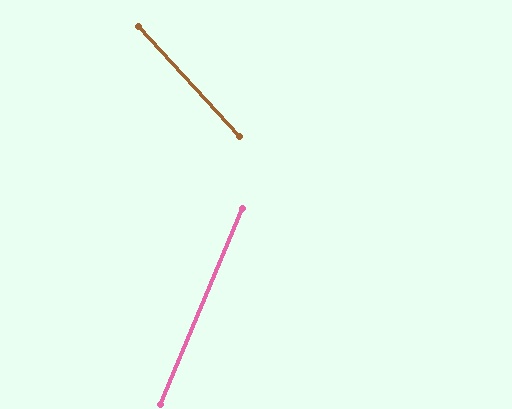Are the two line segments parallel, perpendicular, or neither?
Neither parallel nor perpendicular — they differ by about 66°.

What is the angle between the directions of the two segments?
Approximately 66 degrees.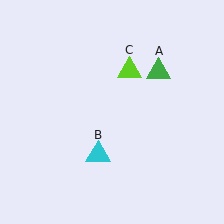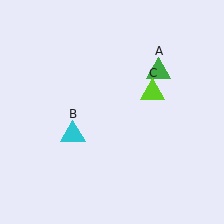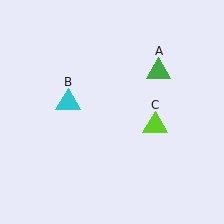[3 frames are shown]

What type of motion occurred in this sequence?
The cyan triangle (object B), lime triangle (object C) rotated clockwise around the center of the scene.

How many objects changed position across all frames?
2 objects changed position: cyan triangle (object B), lime triangle (object C).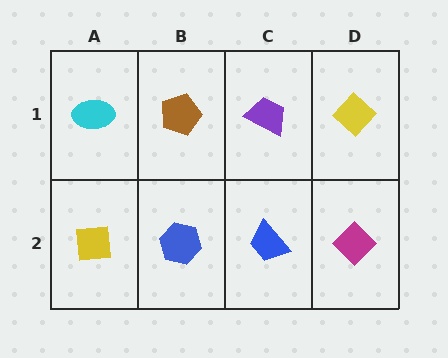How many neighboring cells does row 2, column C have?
3.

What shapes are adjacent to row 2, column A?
A cyan ellipse (row 1, column A), a blue hexagon (row 2, column B).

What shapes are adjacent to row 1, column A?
A yellow square (row 2, column A), a brown pentagon (row 1, column B).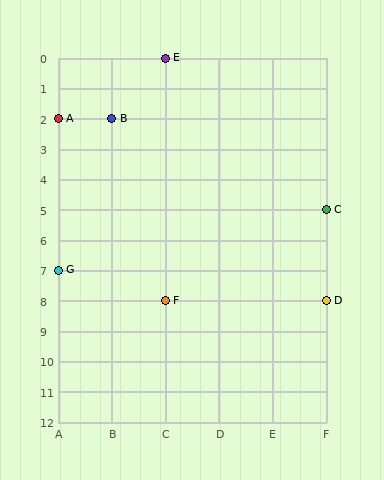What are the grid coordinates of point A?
Point A is at grid coordinates (A, 2).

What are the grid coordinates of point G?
Point G is at grid coordinates (A, 7).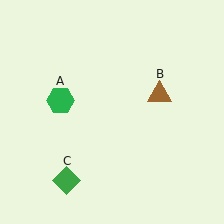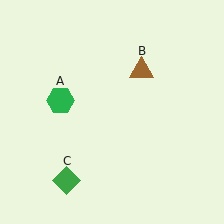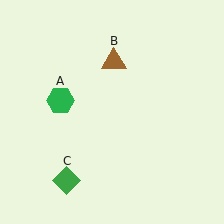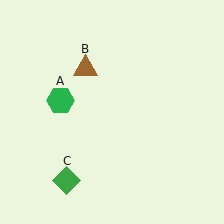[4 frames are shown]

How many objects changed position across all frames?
1 object changed position: brown triangle (object B).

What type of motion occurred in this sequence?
The brown triangle (object B) rotated counterclockwise around the center of the scene.